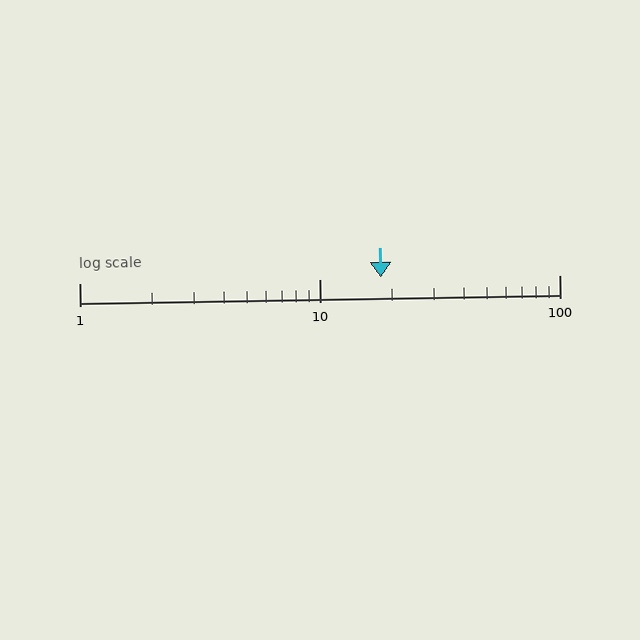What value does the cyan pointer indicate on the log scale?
The pointer indicates approximately 18.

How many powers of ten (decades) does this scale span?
The scale spans 2 decades, from 1 to 100.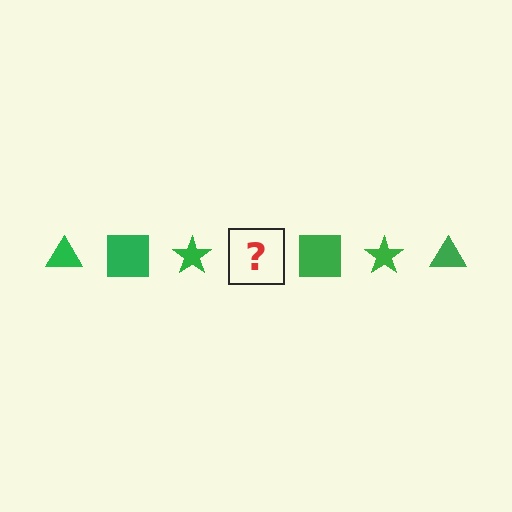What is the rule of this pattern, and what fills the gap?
The rule is that the pattern cycles through triangle, square, star shapes in green. The gap should be filled with a green triangle.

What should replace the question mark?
The question mark should be replaced with a green triangle.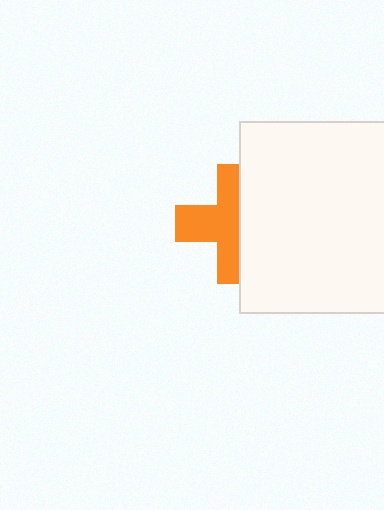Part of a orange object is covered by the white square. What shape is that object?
It is a cross.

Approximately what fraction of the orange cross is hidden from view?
Roughly 43% of the orange cross is hidden behind the white square.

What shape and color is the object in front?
The object in front is a white square.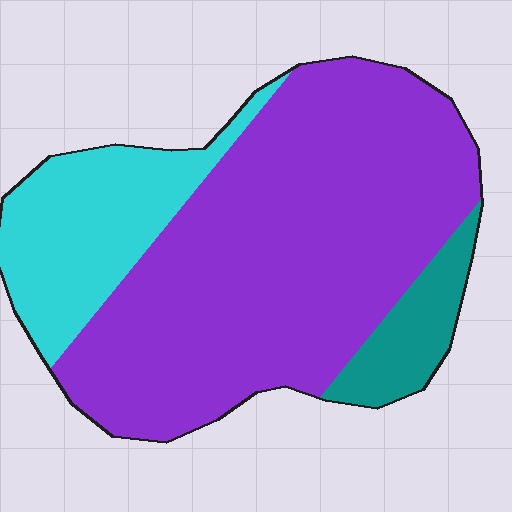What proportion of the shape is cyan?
Cyan covers roughly 20% of the shape.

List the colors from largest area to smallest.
From largest to smallest: purple, cyan, teal.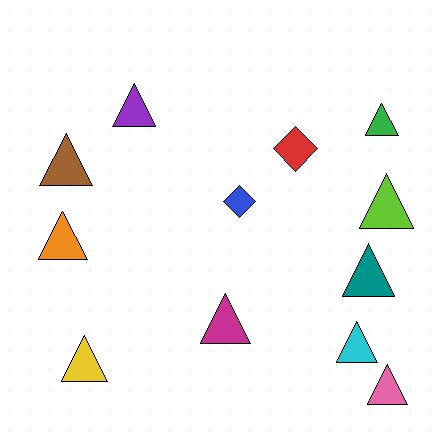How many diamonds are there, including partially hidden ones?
There are 2 diamonds.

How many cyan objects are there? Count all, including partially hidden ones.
There is 1 cyan object.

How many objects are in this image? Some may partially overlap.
There are 12 objects.